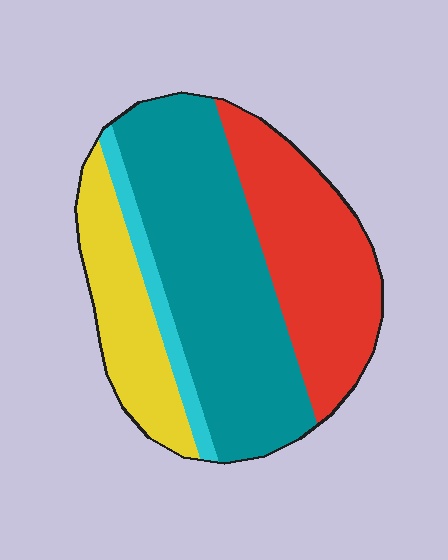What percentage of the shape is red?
Red covers roughly 30% of the shape.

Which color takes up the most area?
Teal, at roughly 45%.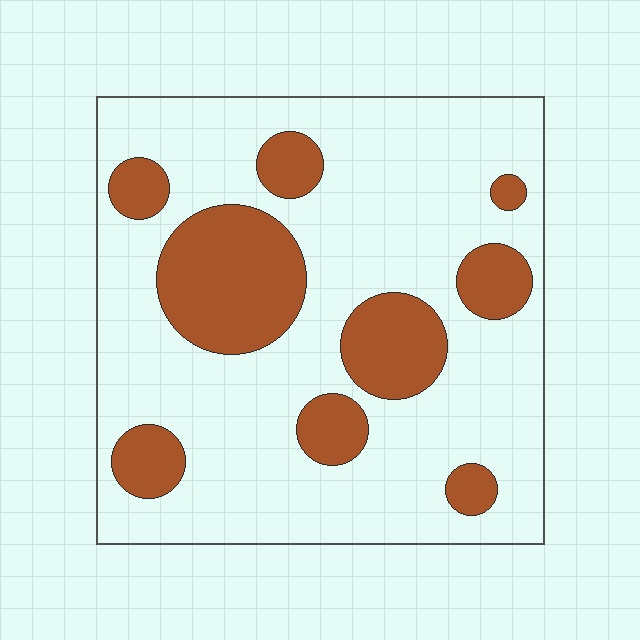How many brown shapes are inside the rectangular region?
9.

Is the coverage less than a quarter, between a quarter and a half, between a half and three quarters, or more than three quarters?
Less than a quarter.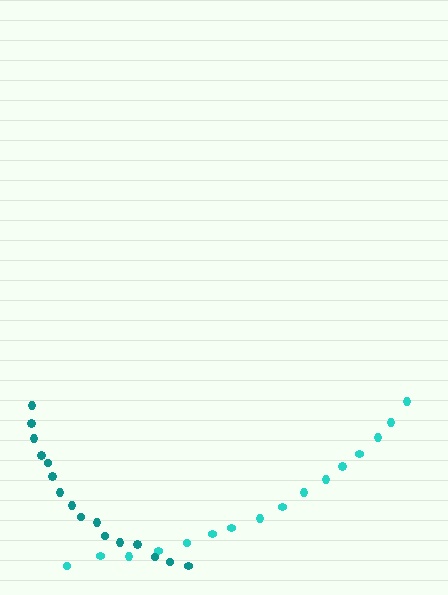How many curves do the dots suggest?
There are 2 distinct paths.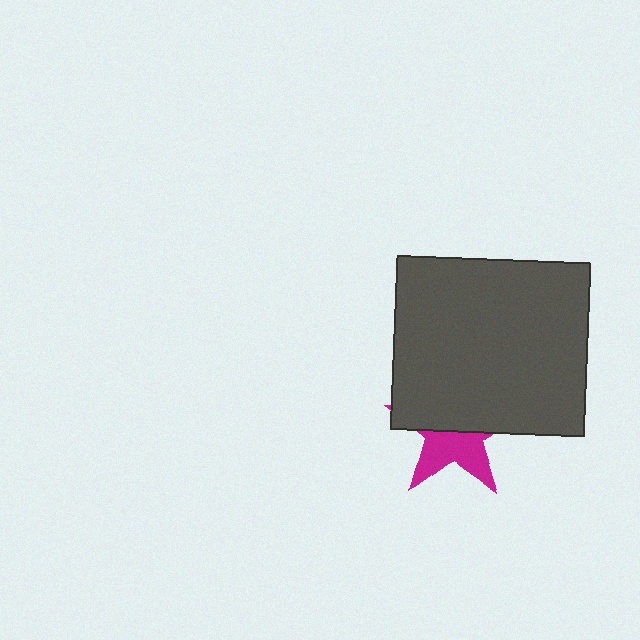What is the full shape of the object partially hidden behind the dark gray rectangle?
The partially hidden object is a magenta star.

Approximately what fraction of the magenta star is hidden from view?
Roughly 56% of the magenta star is hidden behind the dark gray rectangle.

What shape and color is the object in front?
The object in front is a dark gray rectangle.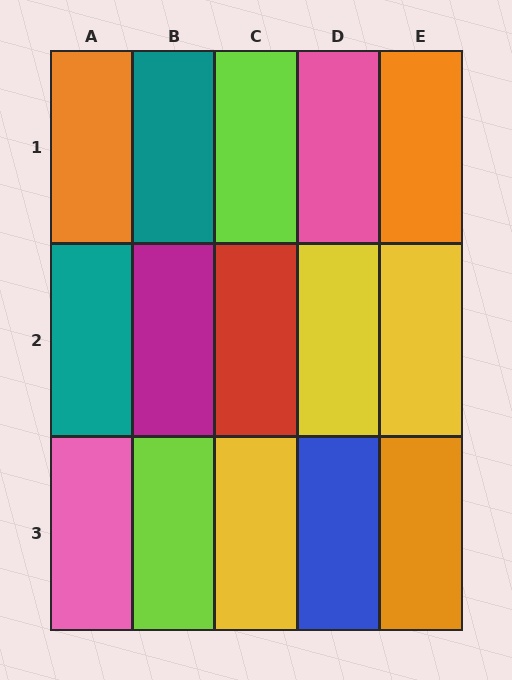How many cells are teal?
2 cells are teal.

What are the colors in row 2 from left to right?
Teal, magenta, red, yellow, yellow.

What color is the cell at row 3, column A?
Pink.